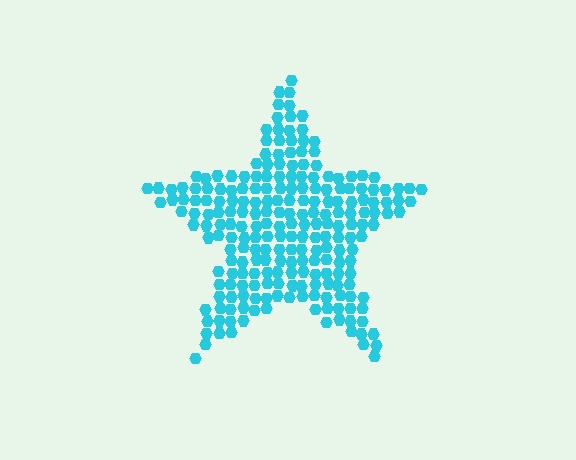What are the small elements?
The small elements are hexagons.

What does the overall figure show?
The overall figure shows a star.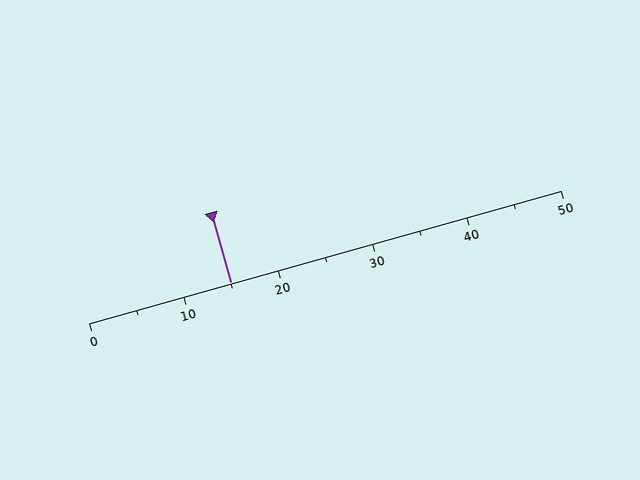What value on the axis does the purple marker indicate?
The marker indicates approximately 15.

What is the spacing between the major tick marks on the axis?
The major ticks are spaced 10 apart.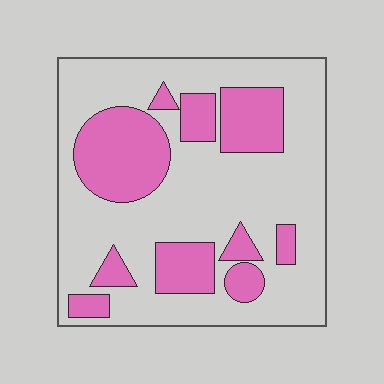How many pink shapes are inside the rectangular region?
10.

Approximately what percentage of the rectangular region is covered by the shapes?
Approximately 30%.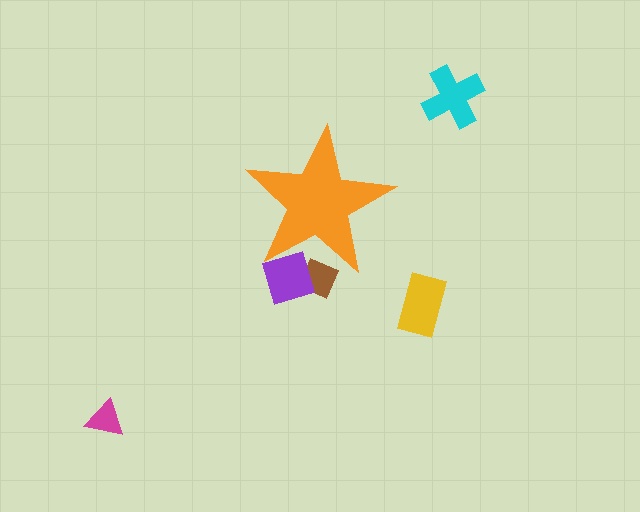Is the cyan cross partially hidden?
No, the cyan cross is fully visible.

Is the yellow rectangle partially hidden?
No, the yellow rectangle is fully visible.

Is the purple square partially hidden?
Yes, the purple square is partially hidden behind the orange star.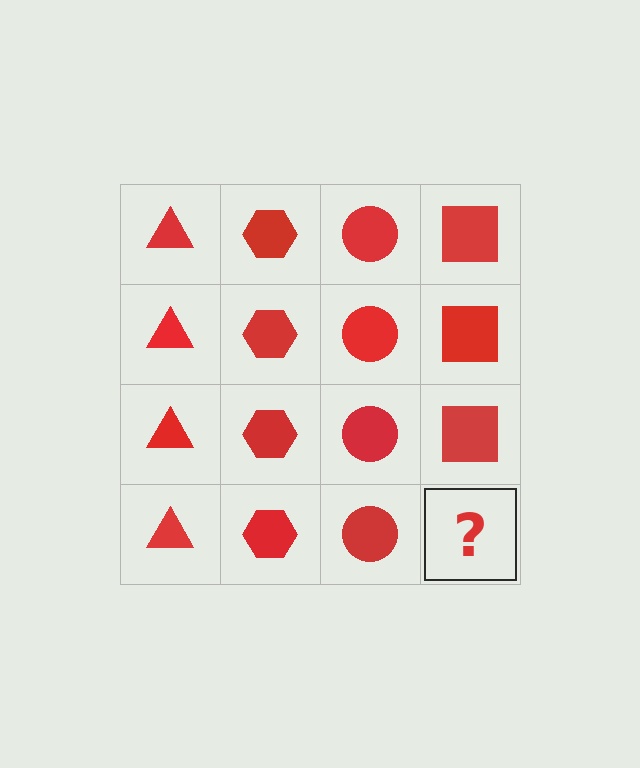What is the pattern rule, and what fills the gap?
The rule is that each column has a consistent shape. The gap should be filled with a red square.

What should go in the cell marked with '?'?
The missing cell should contain a red square.